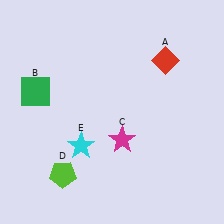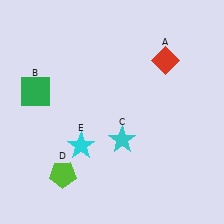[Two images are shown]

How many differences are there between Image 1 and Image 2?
There is 1 difference between the two images.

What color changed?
The star (C) changed from magenta in Image 1 to cyan in Image 2.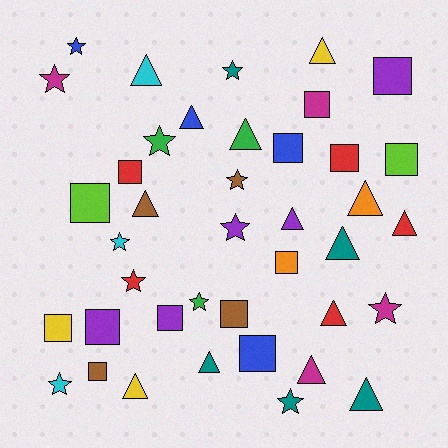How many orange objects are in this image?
There are 2 orange objects.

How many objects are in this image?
There are 40 objects.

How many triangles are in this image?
There are 14 triangles.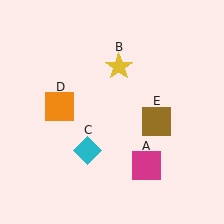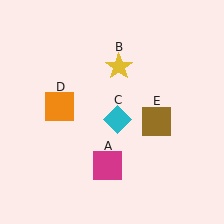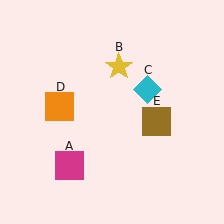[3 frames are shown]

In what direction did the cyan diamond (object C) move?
The cyan diamond (object C) moved up and to the right.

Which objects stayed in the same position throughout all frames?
Yellow star (object B) and orange square (object D) and brown square (object E) remained stationary.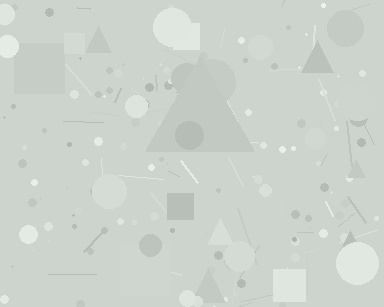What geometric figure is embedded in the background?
A triangle is embedded in the background.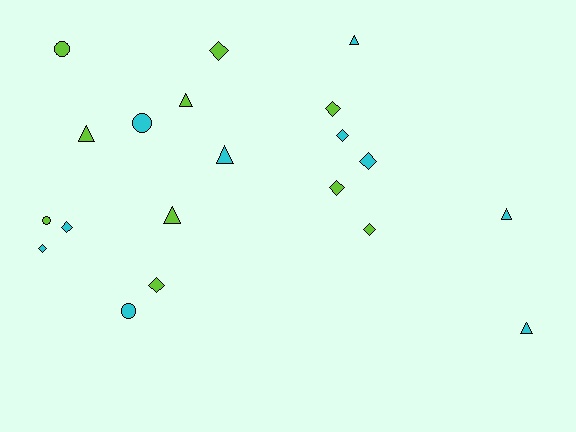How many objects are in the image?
There are 20 objects.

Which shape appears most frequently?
Diamond, with 9 objects.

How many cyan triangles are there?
There are 4 cyan triangles.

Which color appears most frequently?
Lime, with 10 objects.